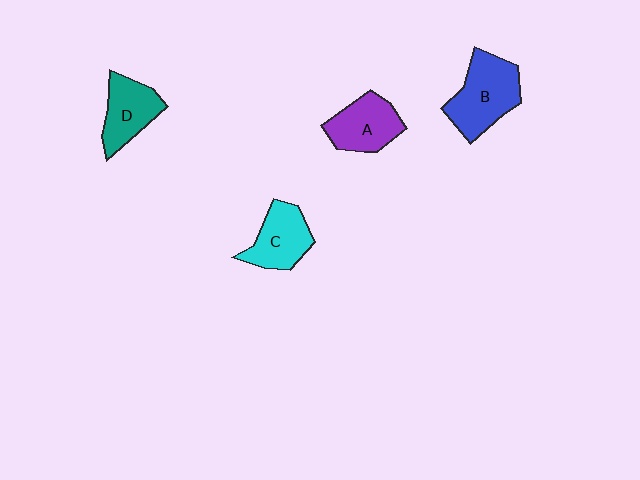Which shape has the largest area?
Shape B (blue).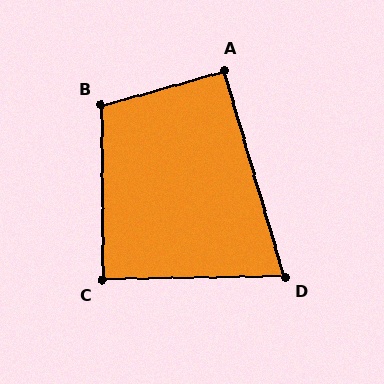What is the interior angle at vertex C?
Approximately 89 degrees (approximately right).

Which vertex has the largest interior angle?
B, at approximately 105 degrees.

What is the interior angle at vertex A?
Approximately 91 degrees (approximately right).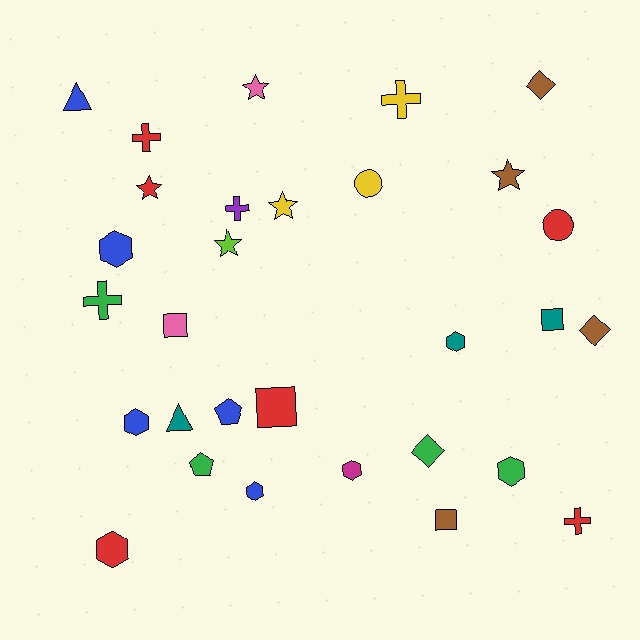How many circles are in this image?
There are 2 circles.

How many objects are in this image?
There are 30 objects.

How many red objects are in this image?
There are 6 red objects.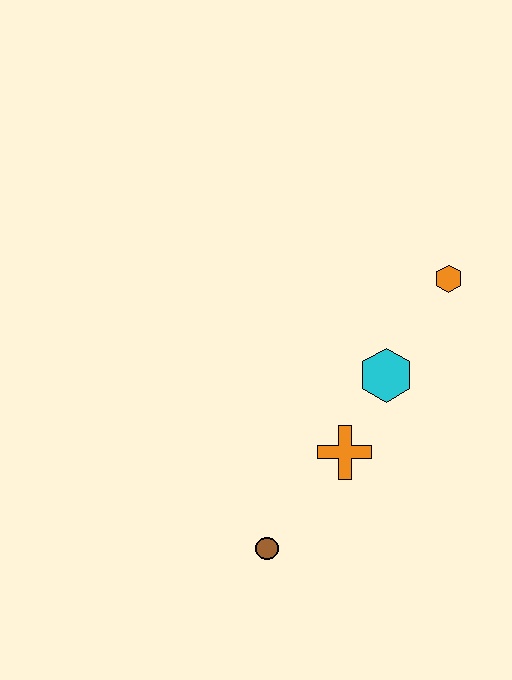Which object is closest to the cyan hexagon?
The orange cross is closest to the cyan hexagon.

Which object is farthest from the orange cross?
The orange hexagon is farthest from the orange cross.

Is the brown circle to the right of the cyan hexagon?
No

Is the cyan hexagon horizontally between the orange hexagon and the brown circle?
Yes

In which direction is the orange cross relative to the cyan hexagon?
The orange cross is below the cyan hexagon.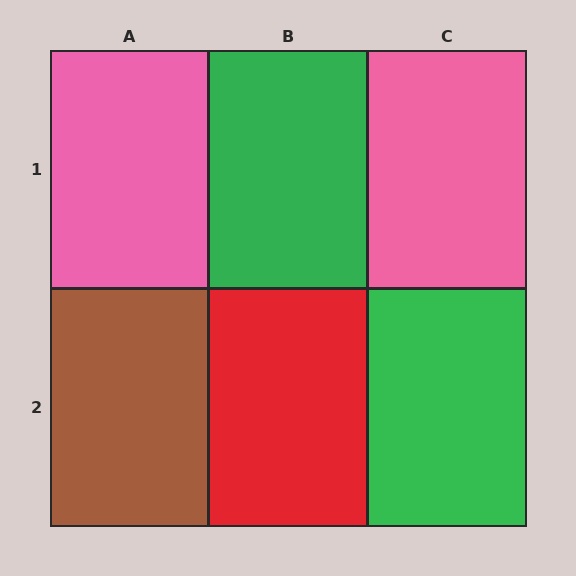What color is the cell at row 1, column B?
Green.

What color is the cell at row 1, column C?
Pink.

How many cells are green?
2 cells are green.